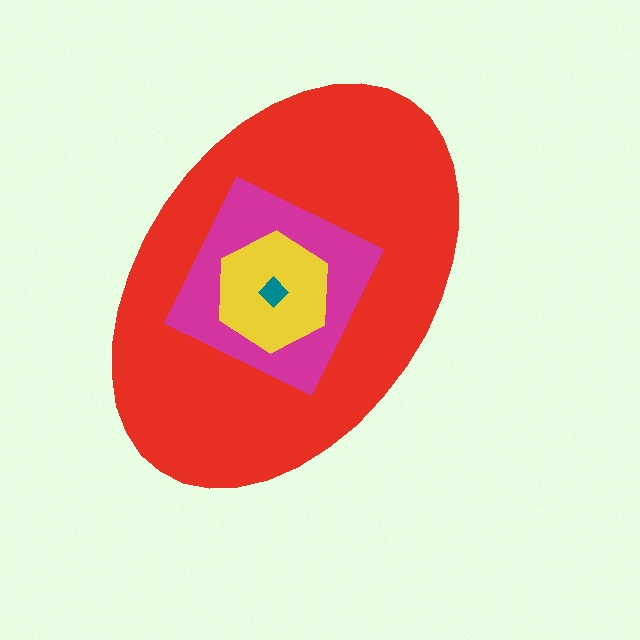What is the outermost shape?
The red ellipse.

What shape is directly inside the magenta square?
The yellow hexagon.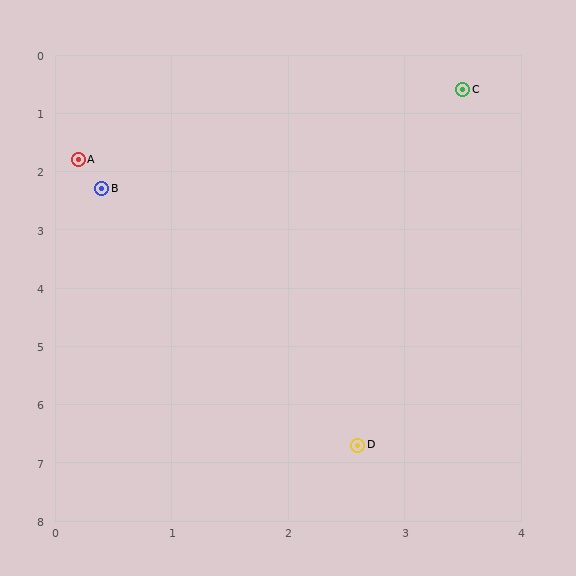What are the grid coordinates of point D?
Point D is at approximately (2.6, 6.7).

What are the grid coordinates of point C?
Point C is at approximately (3.5, 0.6).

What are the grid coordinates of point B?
Point B is at approximately (0.4, 2.3).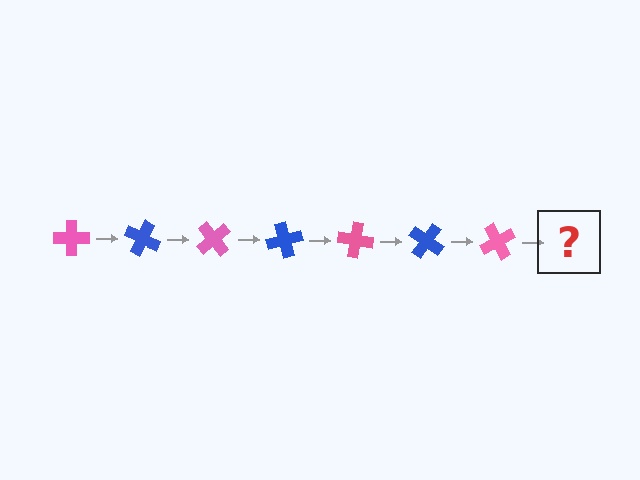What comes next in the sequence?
The next element should be a blue cross, rotated 175 degrees from the start.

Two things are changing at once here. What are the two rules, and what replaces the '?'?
The two rules are that it rotates 25 degrees each step and the color cycles through pink and blue. The '?' should be a blue cross, rotated 175 degrees from the start.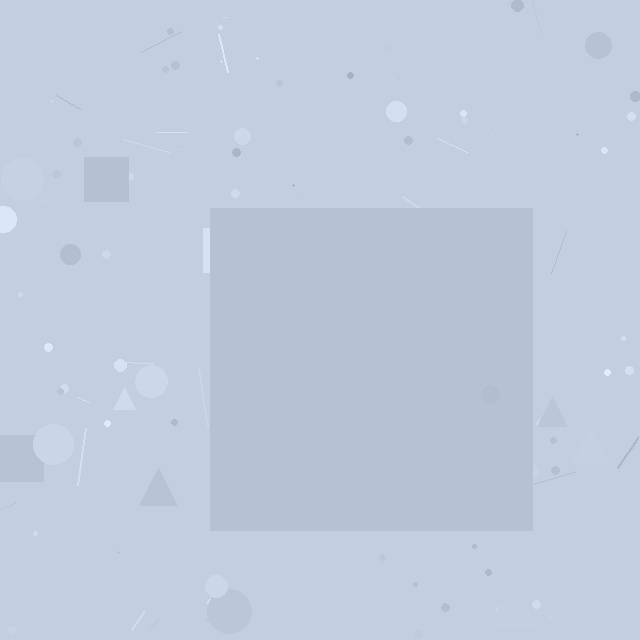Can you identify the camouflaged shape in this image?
The camouflaged shape is a square.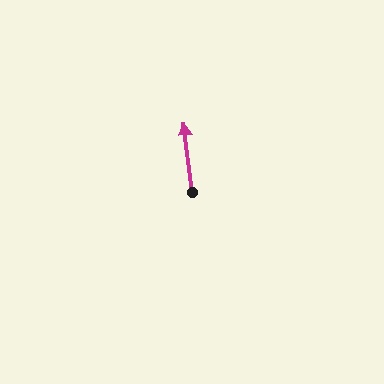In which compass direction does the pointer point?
North.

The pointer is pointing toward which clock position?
Roughly 12 o'clock.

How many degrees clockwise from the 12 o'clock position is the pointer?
Approximately 353 degrees.